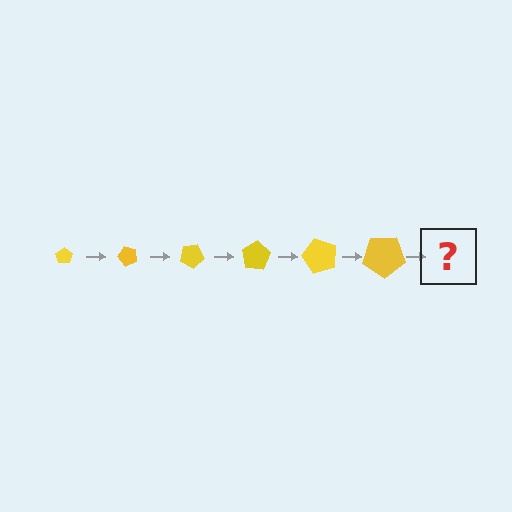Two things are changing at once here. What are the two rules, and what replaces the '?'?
The two rules are that the pentagon grows larger each step and it rotates 50 degrees each step. The '?' should be a pentagon, larger than the previous one and rotated 300 degrees from the start.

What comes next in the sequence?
The next element should be a pentagon, larger than the previous one and rotated 300 degrees from the start.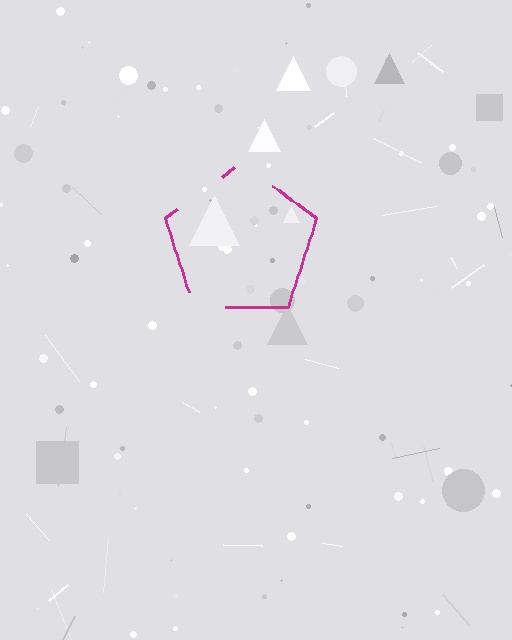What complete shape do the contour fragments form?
The contour fragments form a pentagon.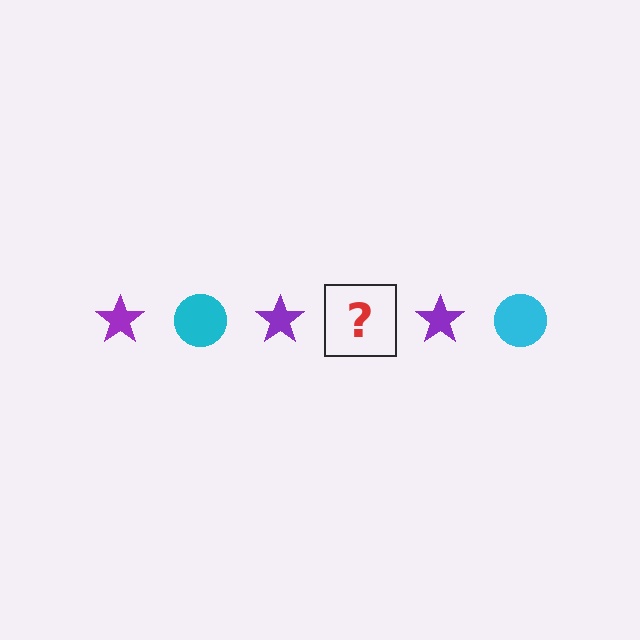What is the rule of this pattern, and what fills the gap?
The rule is that the pattern alternates between purple star and cyan circle. The gap should be filled with a cyan circle.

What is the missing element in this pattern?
The missing element is a cyan circle.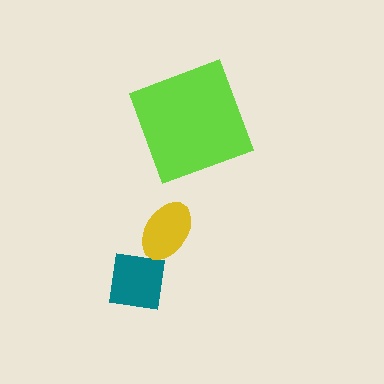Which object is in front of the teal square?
The yellow ellipse is in front of the teal square.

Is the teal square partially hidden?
Yes, it is partially covered by another shape.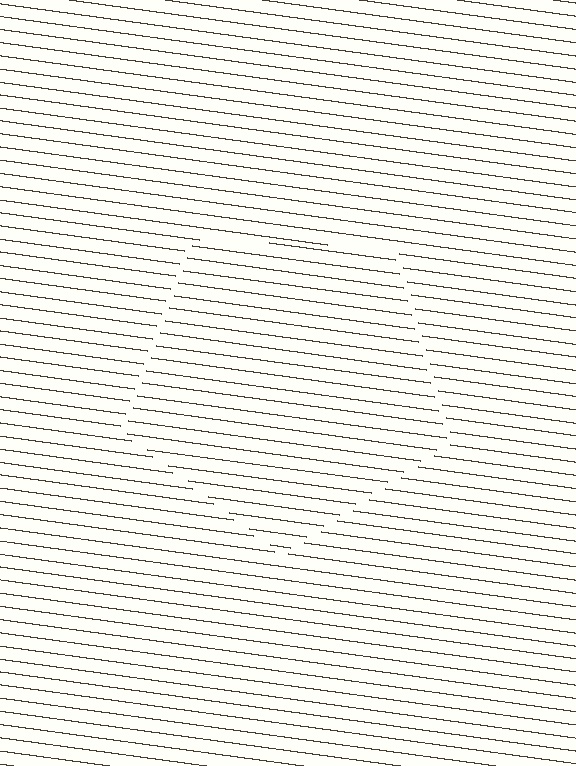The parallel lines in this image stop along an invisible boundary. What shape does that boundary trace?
An illusory pentagon. The interior of the shape contains the same grating, shifted by half a period — the contour is defined by the phase discontinuity where line-ends from the inner and outer gratings abut.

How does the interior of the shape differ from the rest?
The interior of the shape contains the same grating, shifted by half a period — the contour is defined by the phase discontinuity where line-ends from the inner and outer gratings abut.